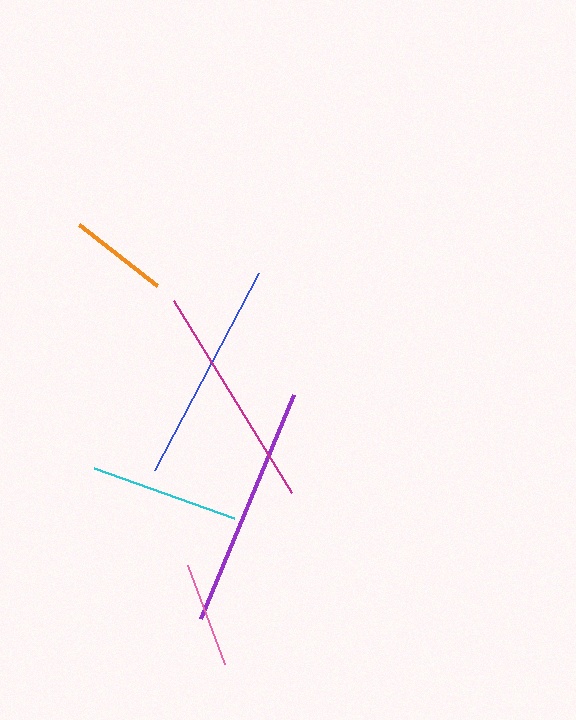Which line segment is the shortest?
The orange line is the shortest at approximately 99 pixels.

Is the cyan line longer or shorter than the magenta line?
The magenta line is longer than the cyan line.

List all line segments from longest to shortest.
From longest to shortest: purple, magenta, blue, cyan, pink, orange.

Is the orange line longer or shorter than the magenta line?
The magenta line is longer than the orange line.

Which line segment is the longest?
The purple line is the longest at approximately 243 pixels.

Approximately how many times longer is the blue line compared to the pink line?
The blue line is approximately 2.1 times the length of the pink line.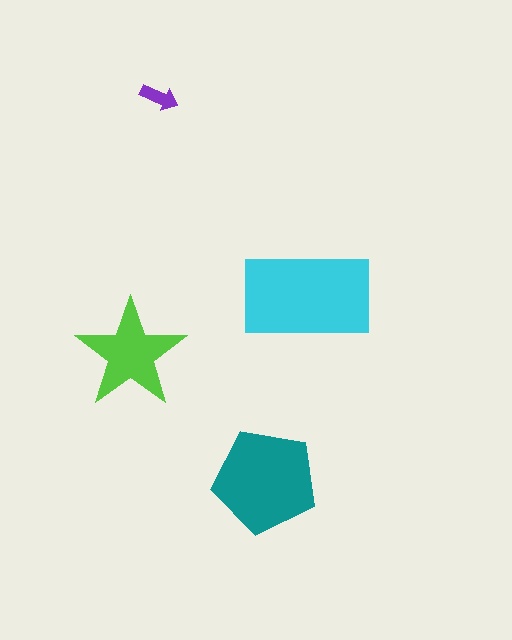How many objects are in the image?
There are 4 objects in the image.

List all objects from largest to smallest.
The cyan rectangle, the teal pentagon, the lime star, the purple arrow.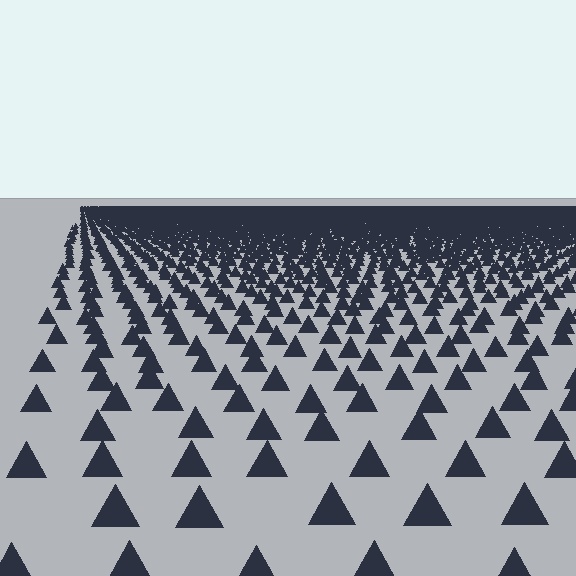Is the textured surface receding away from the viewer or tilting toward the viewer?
The surface is receding away from the viewer. Texture elements get smaller and denser toward the top.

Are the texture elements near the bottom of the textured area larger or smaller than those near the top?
Larger. Near the bottom, elements are closer to the viewer and appear at a bigger on-screen size.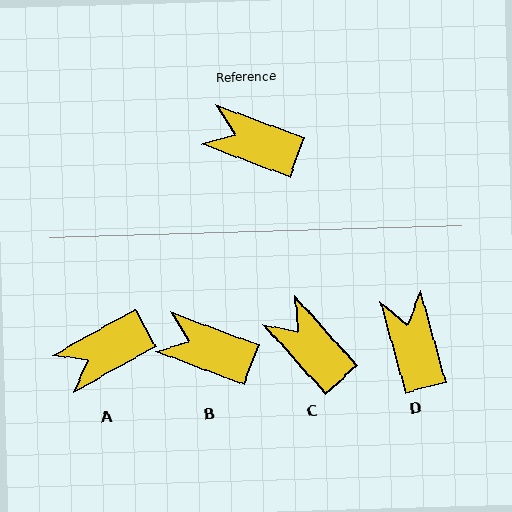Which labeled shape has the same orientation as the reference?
B.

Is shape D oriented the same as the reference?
No, it is off by about 54 degrees.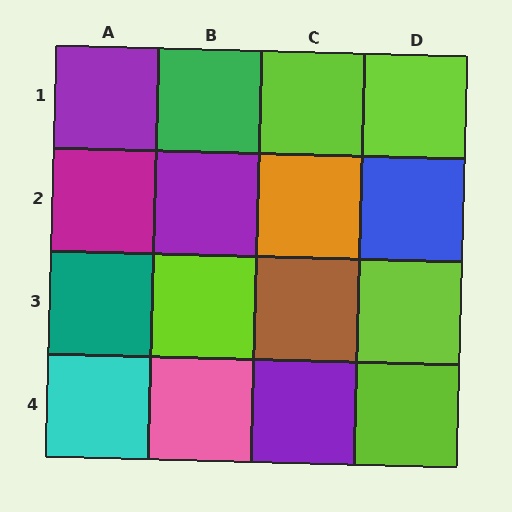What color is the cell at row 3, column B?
Lime.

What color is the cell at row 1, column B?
Green.